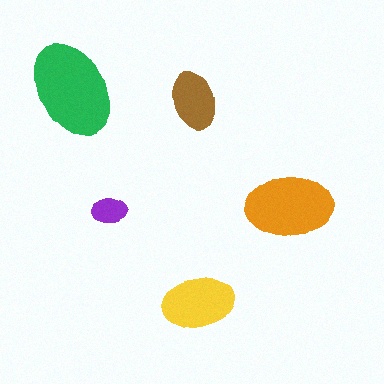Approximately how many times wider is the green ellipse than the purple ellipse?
About 2.5 times wider.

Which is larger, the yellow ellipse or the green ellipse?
The green one.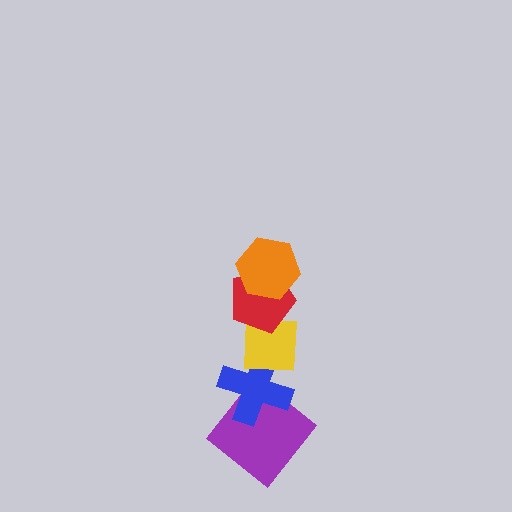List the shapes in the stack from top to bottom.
From top to bottom: the orange hexagon, the red pentagon, the yellow square, the blue cross, the purple diamond.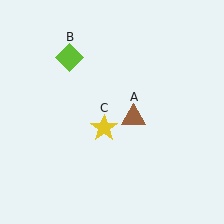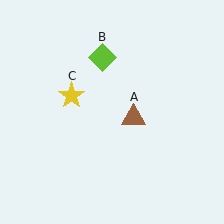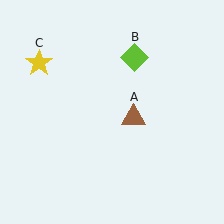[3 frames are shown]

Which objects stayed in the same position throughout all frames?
Brown triangle (object A) remained stationary.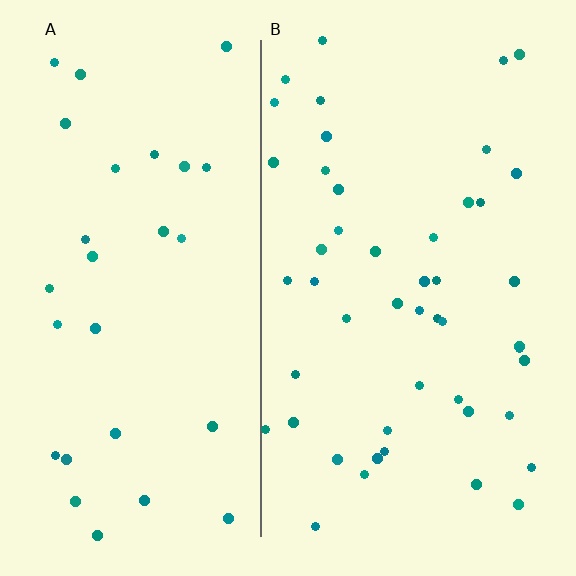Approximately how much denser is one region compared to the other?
Approximately 1.6× — region B over region A.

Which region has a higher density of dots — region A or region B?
B (the right).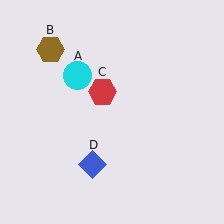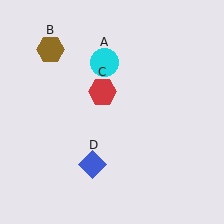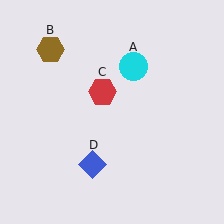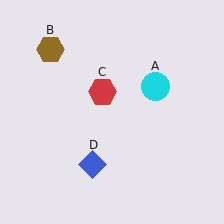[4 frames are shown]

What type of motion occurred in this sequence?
The cyan circle (object A) rotated clockwise around the center of the scene.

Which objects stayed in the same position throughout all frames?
Brown hexagon (object B) and red hexagon (object C) and blue diamond (object D) remained stationary.